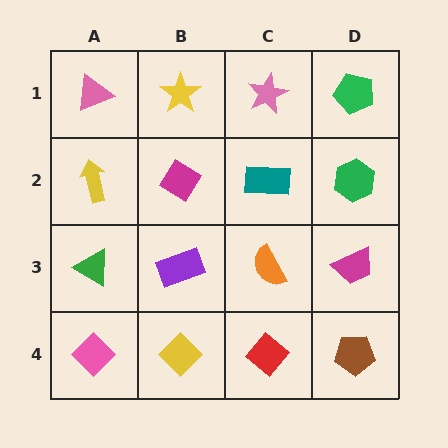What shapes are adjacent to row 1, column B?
A magenta diamond (row 2, column B), a pink triangle (row 1, column A), a pink star (row 1, column C).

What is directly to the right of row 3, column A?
A purple rectangle.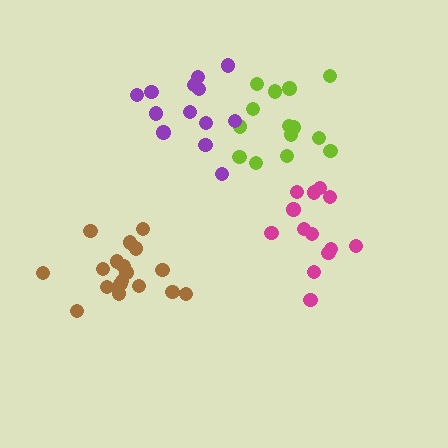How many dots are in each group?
Group 1: 18 dots, Group 2: 13 dots, Group 3: 14 dots, Group 4: 13 dots (58 total).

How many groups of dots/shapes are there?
There are 4 groups.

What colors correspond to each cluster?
The clusters are colored: brown, magenta, lime, purple.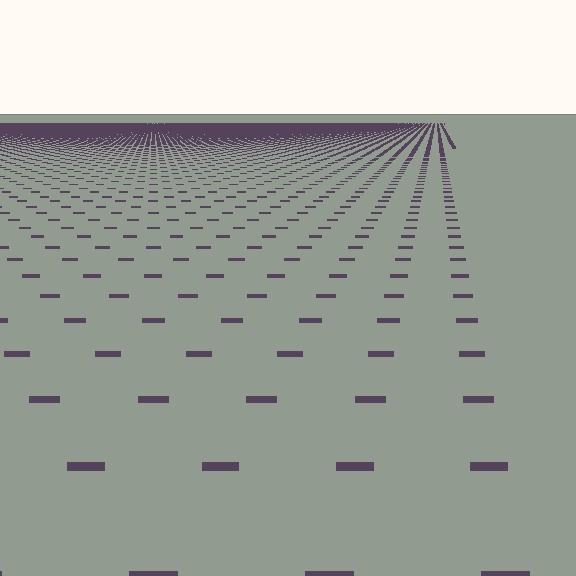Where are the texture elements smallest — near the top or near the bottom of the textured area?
Near the top.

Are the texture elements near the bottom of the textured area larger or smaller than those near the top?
Larger. Near the bottom, elements are closer to the viewer and appear at a bigger on-screen size.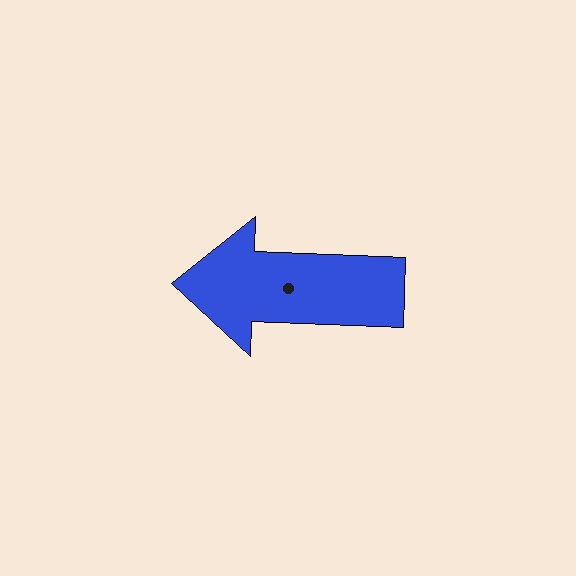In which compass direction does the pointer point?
West.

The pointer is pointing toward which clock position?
Roughly 9 o'clock.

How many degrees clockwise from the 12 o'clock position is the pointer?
Approximately 272 degrees.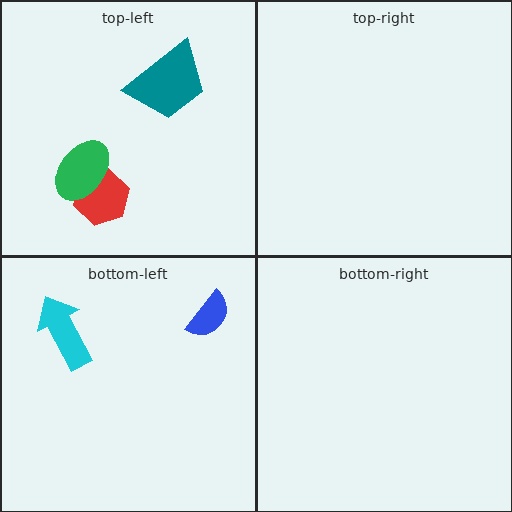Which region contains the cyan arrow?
The bottom-left region.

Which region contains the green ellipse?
The top-left region.